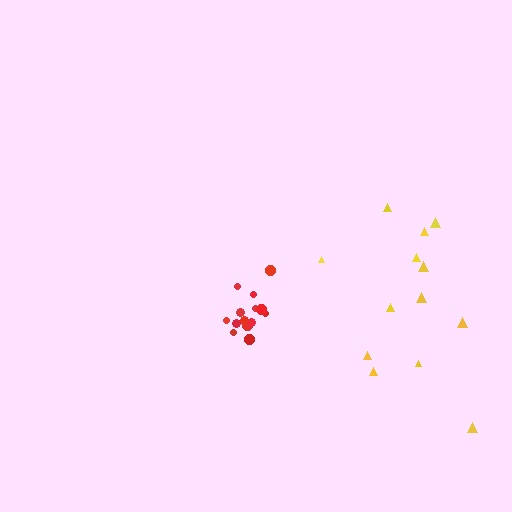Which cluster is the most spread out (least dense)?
Yellow.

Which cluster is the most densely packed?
Red.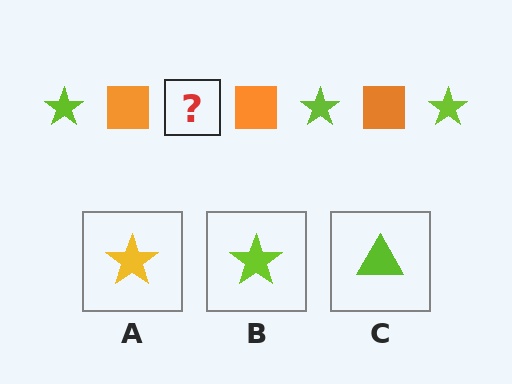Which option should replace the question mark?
Option B.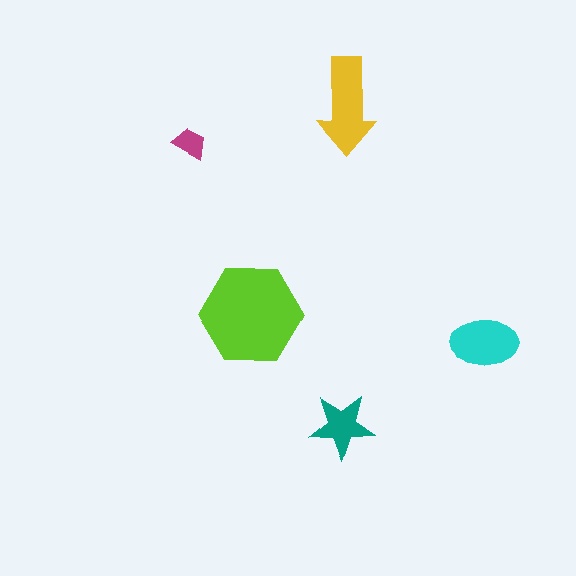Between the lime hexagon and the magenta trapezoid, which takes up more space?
The lime hexagon.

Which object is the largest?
The lime hexagon.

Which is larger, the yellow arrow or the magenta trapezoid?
The yellow arrow.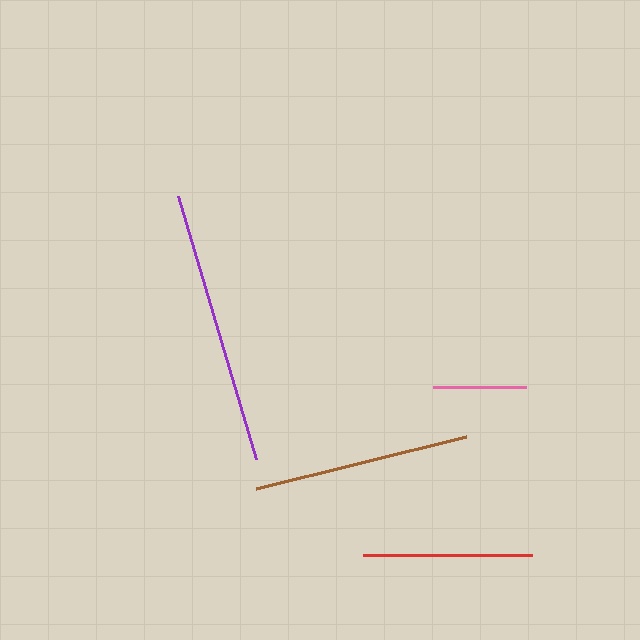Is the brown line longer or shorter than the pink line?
The brown line is longer than the pink line.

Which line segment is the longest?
The purple line is the longest at approximately 273 pixels.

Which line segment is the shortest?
The pink line is the shortest at approximately 93 pixels.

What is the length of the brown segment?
The brown segment is approximately 217 pixels long.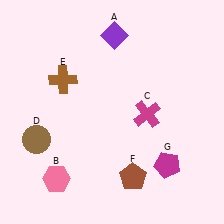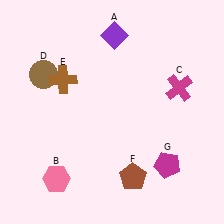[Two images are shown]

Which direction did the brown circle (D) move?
The brown circle (D) moved up.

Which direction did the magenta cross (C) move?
The magenta cross (C) moved right.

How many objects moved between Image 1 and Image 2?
2 objects moved between the two images.